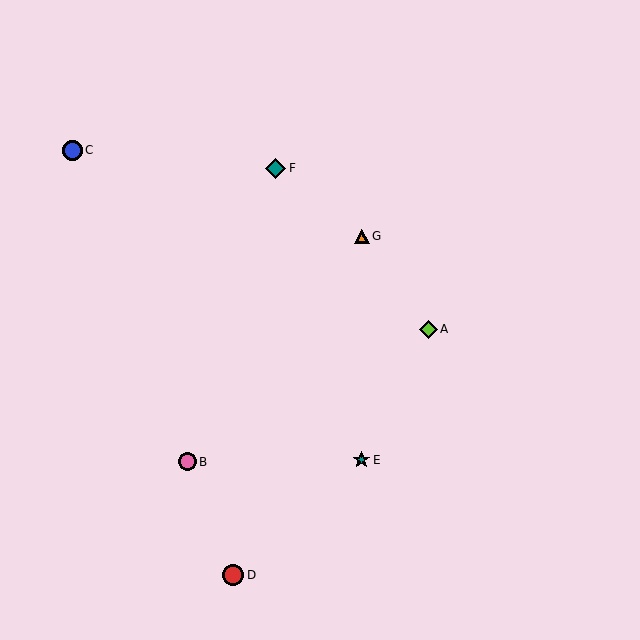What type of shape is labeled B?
Shape B is a pink circle.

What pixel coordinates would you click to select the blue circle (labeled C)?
Click at (72, 150) to select the blue circle C.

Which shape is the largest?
The red circle (labeled D) is the largest.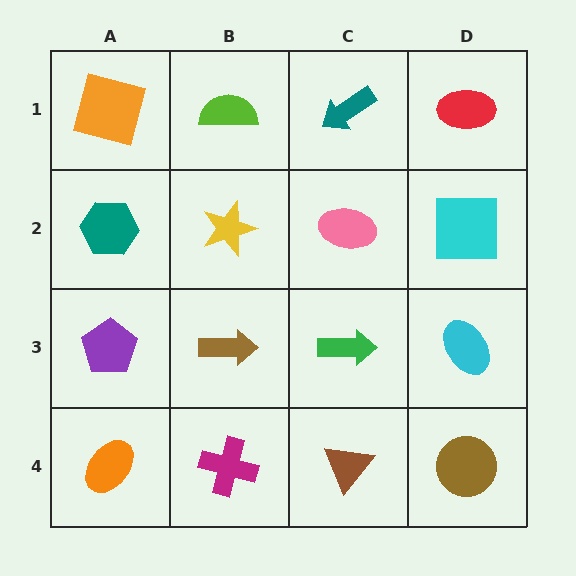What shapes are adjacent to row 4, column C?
A green arrow (row 3, column C), a magenta cross (row 4, column B), a brown circle (row 4, column D).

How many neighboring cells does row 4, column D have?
2.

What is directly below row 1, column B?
A yellow star.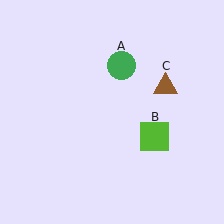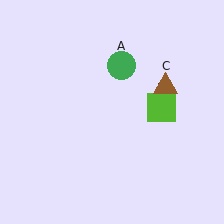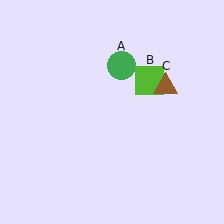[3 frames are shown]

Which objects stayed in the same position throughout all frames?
Green circle (object A) and brown triangle (object C) remained stationary.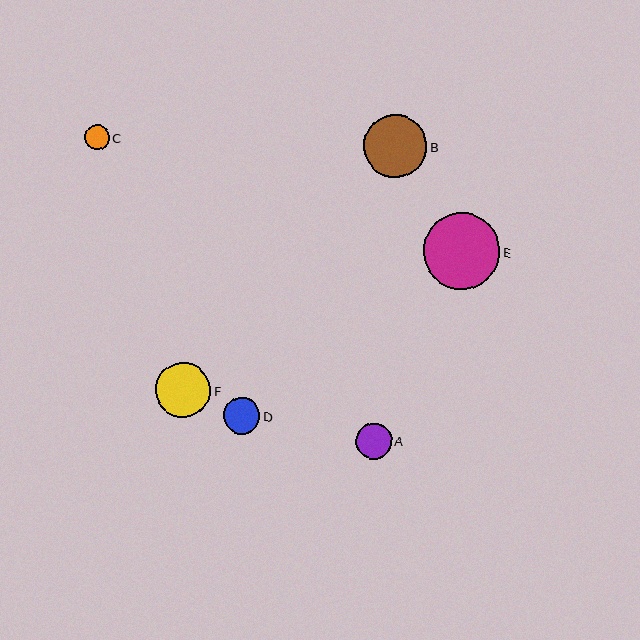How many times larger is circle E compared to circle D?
Circle E is approximately 2.1 times the size of circle D.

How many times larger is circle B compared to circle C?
Circle B is approximately 2.5 times the size of circle C.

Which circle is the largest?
Circle E is the largest with a size of approximately 76 pixels.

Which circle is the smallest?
Circle C is the smallest with a size of approximately 25 pixels.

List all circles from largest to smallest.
From largest to smallest: E, B, F, D, A, C.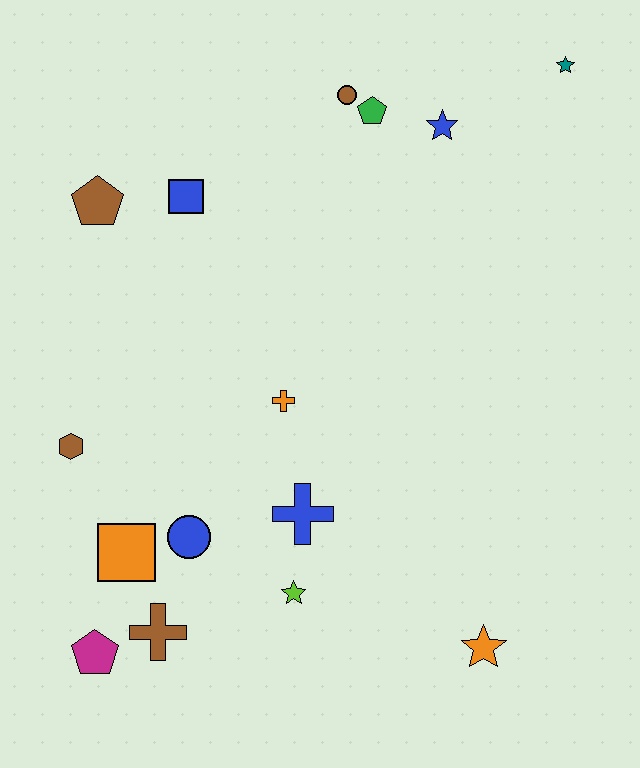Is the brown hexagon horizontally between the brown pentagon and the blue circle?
No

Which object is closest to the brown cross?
The magenta pentagon is closest to the brown cross.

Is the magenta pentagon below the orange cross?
Yes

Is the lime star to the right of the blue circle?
Yes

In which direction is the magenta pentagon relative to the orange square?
The magenta pentagon is below the orange square.